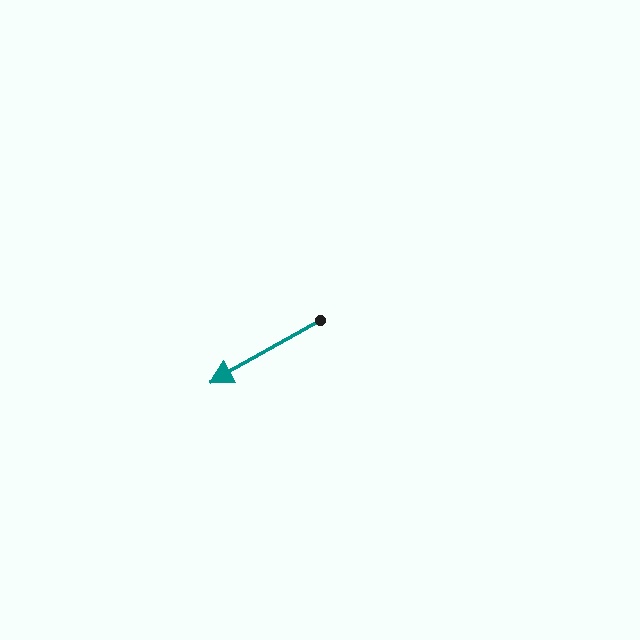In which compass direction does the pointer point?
Southwest.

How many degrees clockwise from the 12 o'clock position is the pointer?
Approximately 240 degrees.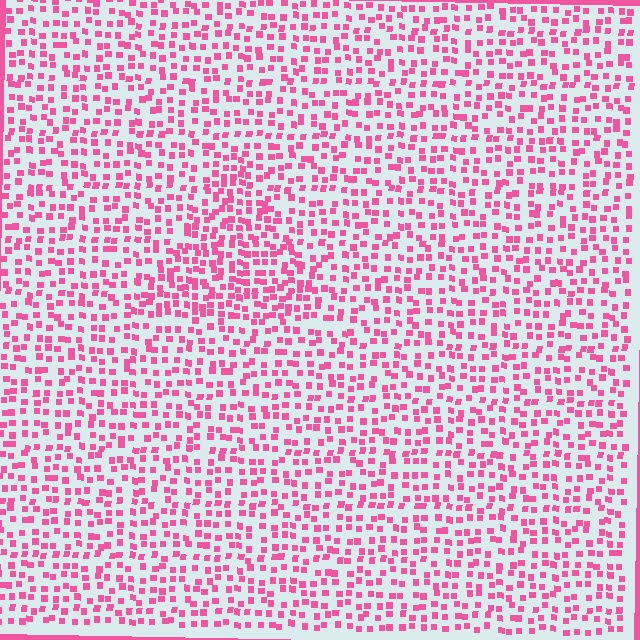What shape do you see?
I see a triangle.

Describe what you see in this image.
The image contains small pink elements arranged at two different densities. A triangle-shaped region is visible where the elements are more densely packed than the surrounding area.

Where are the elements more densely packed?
The elements are more densely packed inside the triangle boundary.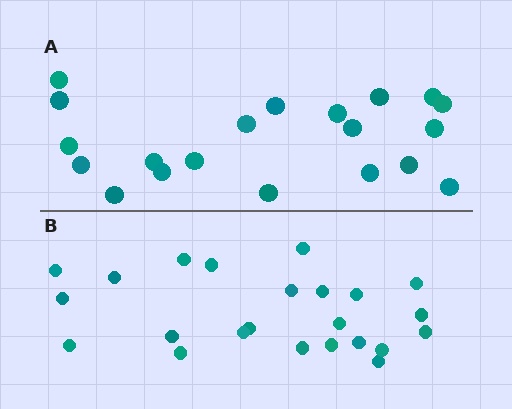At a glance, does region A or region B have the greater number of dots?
Region B (the bottom region) has more dots.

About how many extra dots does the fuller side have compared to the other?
Region B has just a few more — roughly 2 or 3 more dots than region A.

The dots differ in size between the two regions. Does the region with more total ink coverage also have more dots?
No. Region A has more total ink coverage because its dots are larger, but region B actually contains more individual dots. Total area can be misleading — the number of items is what matters here.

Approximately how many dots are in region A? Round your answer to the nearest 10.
About 20 dots.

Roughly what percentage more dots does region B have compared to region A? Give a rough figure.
About 15% more.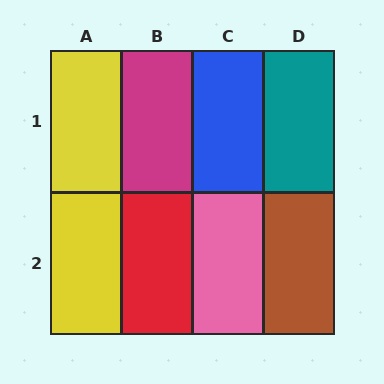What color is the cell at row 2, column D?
Brown.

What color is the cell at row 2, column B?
Red.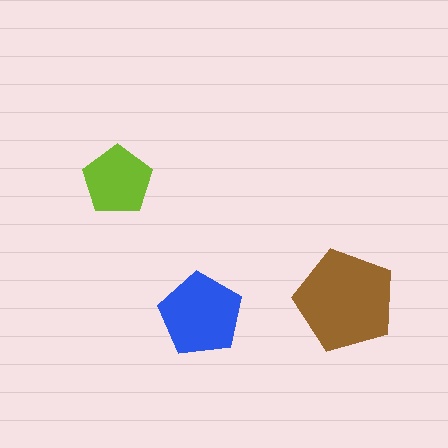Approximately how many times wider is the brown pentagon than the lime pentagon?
About 1.5 times wider.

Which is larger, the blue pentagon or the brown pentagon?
The brown one.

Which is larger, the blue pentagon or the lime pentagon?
The blue one.